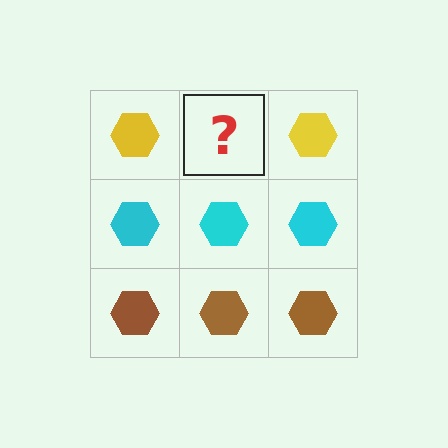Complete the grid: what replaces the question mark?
The question mark should be replaced with a yellow hexagon.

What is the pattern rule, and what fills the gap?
The rule is that each row has a consistent color. The gap should be filled with a yellow hexagon.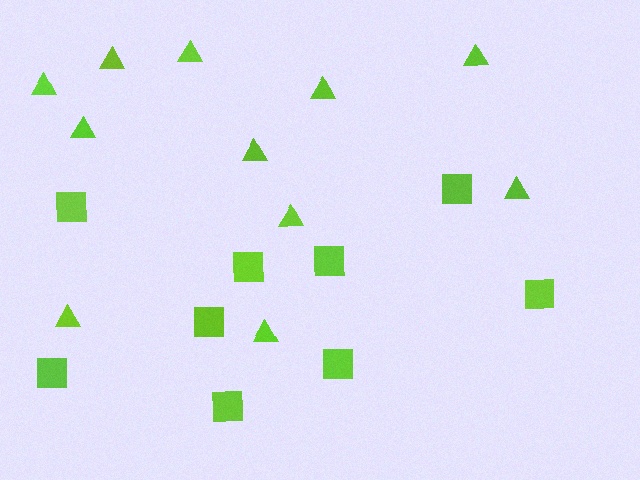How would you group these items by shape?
There are 2 groups: one group of squares (9) and one group of triangles (11).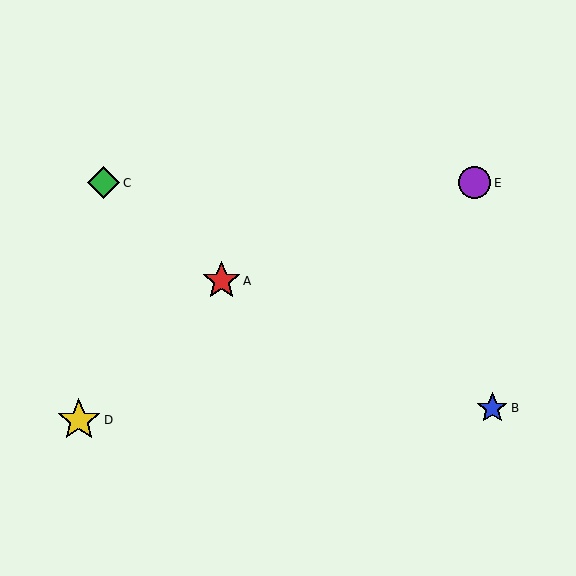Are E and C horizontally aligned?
Yes, both are at y≈183.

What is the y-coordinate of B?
Object B is at y≈408.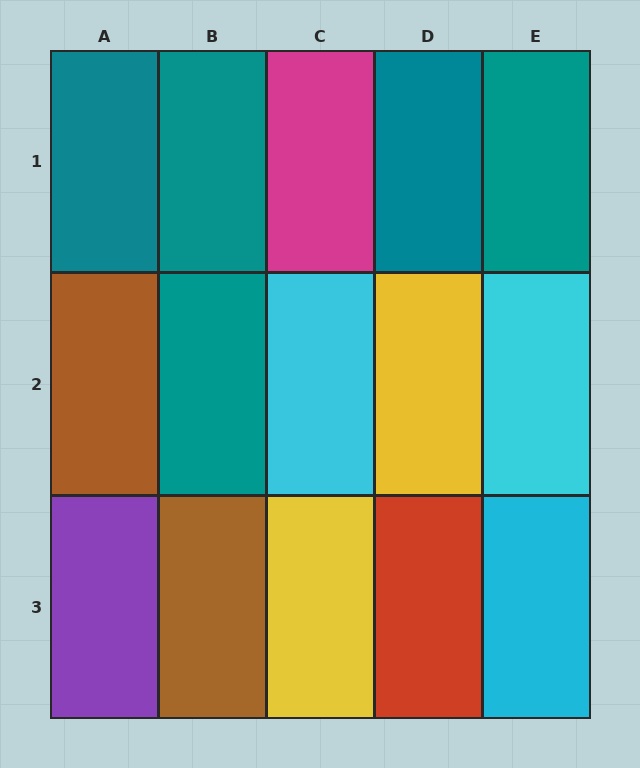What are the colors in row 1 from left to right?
Teal, teal, magenta, teal, teal.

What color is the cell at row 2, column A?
Brown.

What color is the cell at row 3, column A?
Purple.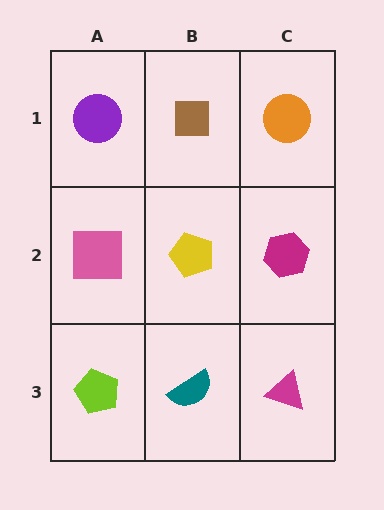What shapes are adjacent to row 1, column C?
A magenta hexagon (row 2, column C), a brown square (row 1, column B).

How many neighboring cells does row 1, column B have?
3.